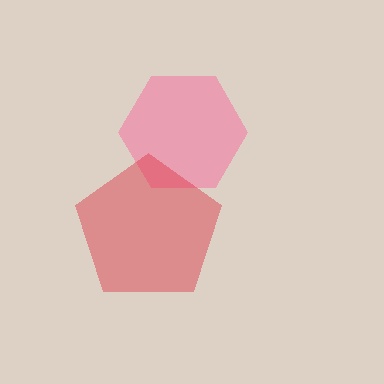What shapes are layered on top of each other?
The layered shapes are: a pink hexagon, a red pentagon.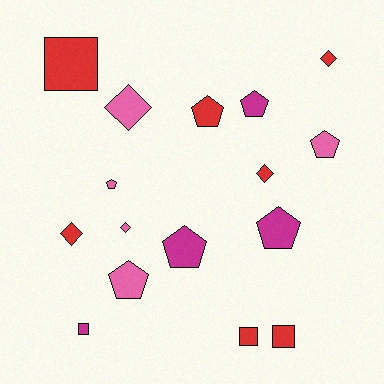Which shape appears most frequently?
Pentagon, with 7 objects.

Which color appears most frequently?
Red, with 7 objects.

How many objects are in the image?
There are 16 objects.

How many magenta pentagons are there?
There are 3 magenta pentagons.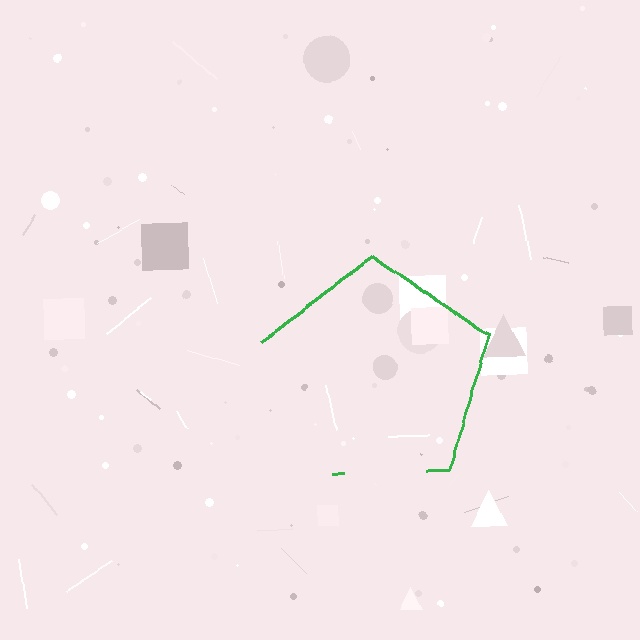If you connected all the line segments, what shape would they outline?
They would outline a pentagon.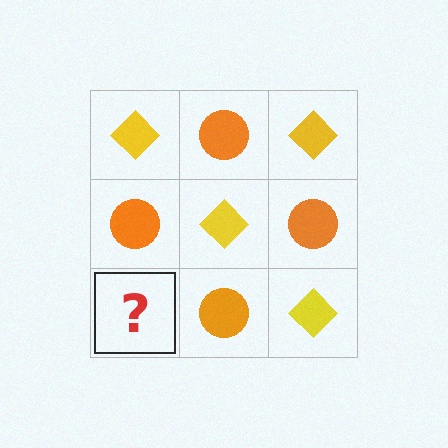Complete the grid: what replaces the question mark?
The question mark should be replaced with a yellow diamond.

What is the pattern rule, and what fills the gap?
The rule is that it alternates yellow diamond and orange circle in a checkerboard pattern. The gap should be filled with a yellow diamond.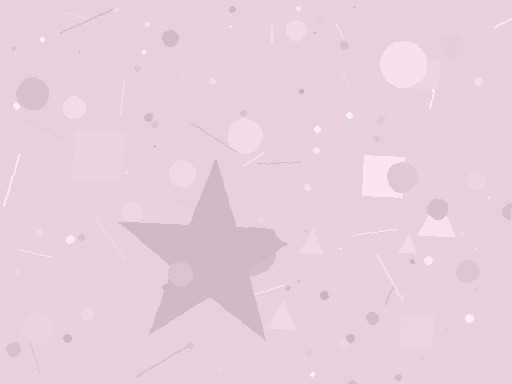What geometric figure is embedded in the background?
A star is embedded in the background.